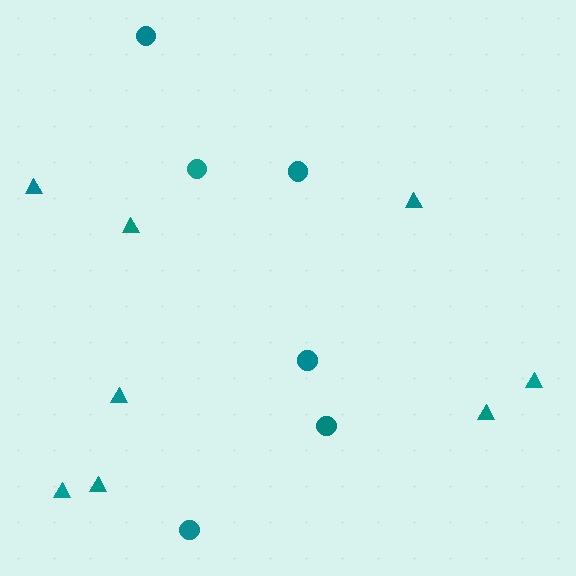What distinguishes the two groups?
There are 2 groups: one group of circles (6) and one group of triangles (8).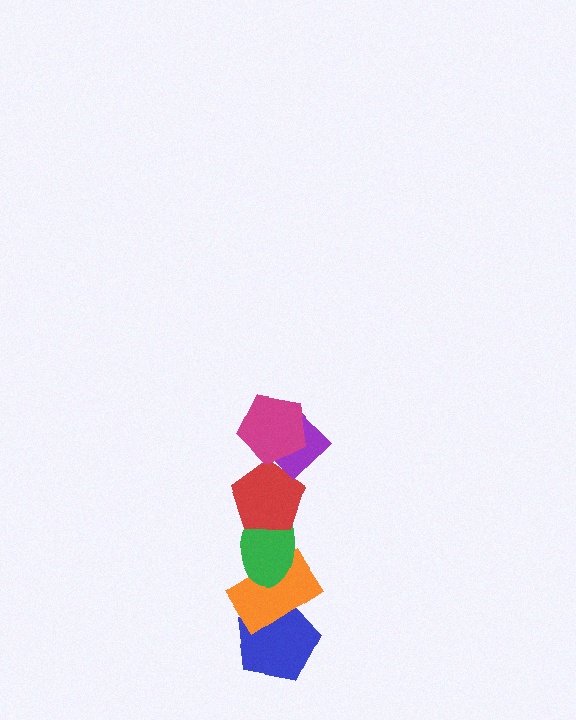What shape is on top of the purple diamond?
The magenta pentagon is on top of the purple diamond.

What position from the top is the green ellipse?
The green ellipse is 4th from the top.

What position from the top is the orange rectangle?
The orange rectangle is 5th from the top.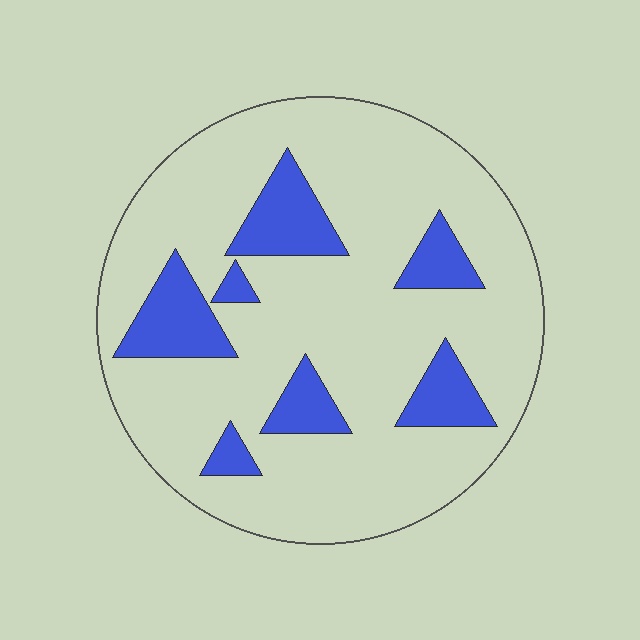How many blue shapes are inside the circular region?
7.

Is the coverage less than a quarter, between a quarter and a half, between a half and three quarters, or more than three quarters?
Less than a quarter.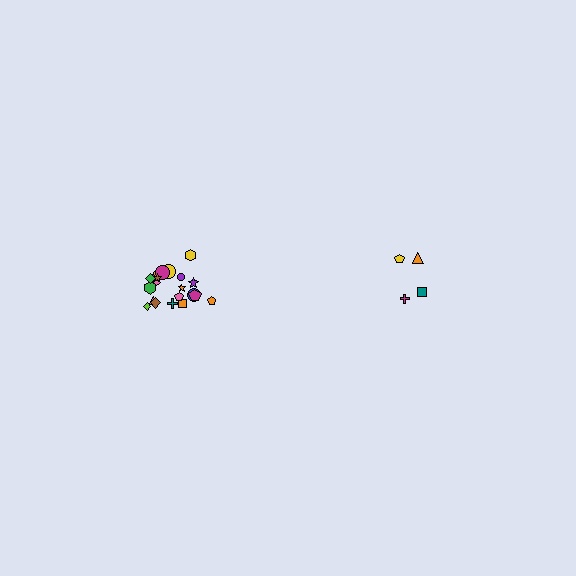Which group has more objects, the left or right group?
The left group.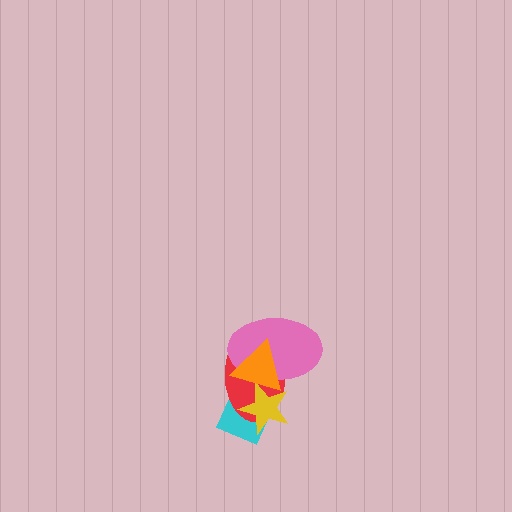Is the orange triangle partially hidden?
No, no other shape covers it.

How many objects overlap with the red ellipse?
4 objects overlap with the red ellipse.